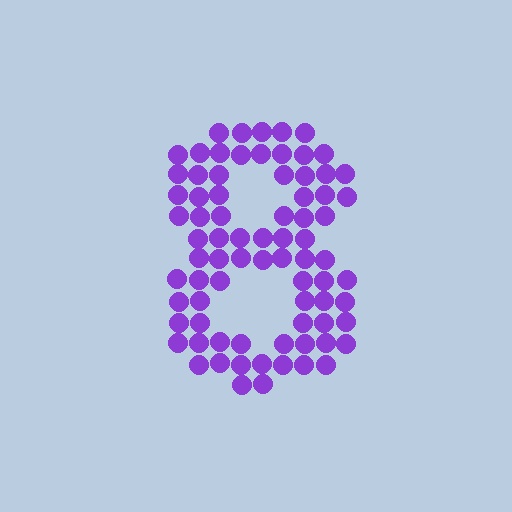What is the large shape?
The large shape is the digit 8.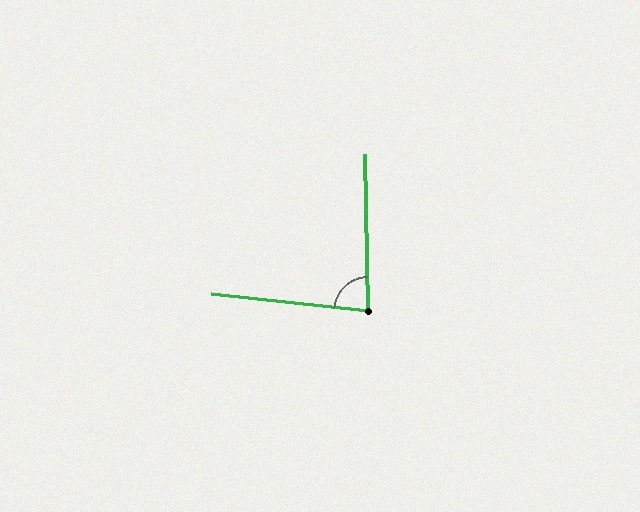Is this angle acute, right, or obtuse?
It is acute.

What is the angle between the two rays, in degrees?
Approximately 82 degrees.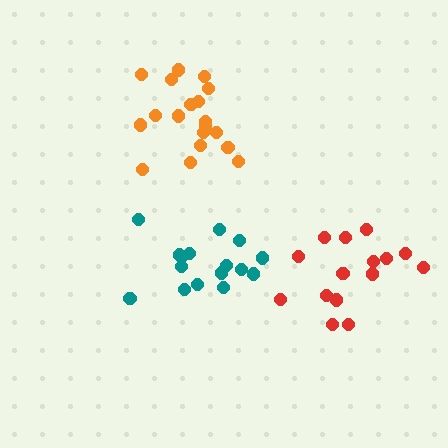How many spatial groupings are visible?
There are 3 spatial groupings.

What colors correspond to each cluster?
The clusters are colored: orange, red, teal.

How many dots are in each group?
Group 1: 19 dots, Group 2: 15 dots, Group 3: 17 dots (51 total).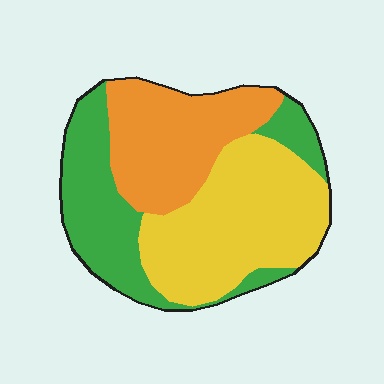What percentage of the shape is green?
Green takes up about one third (1/3) of the shape.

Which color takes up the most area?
Yellow, at roughly 40%.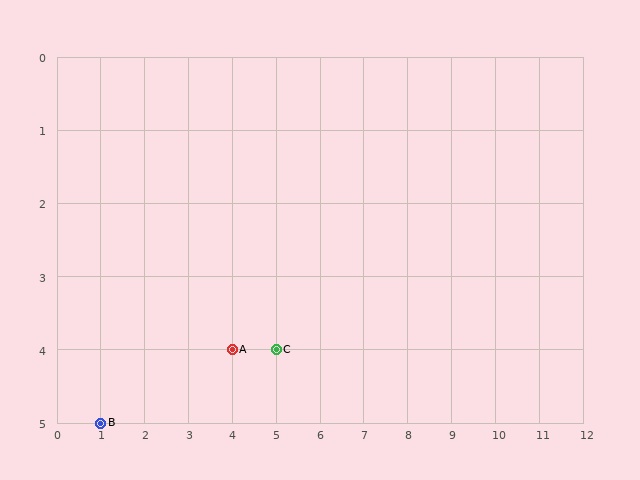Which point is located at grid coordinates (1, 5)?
Point B is at (1, 5).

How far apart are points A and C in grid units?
Points A and C are 1 column apart.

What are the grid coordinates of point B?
Point B is at grid coordinates (1, 5).